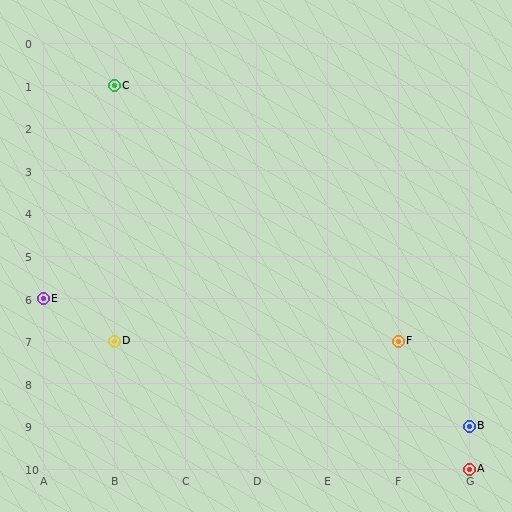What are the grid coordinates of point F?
Point F is at grid coordinates (F, 7).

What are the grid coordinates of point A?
Point A is at grid coordinates (G, 10).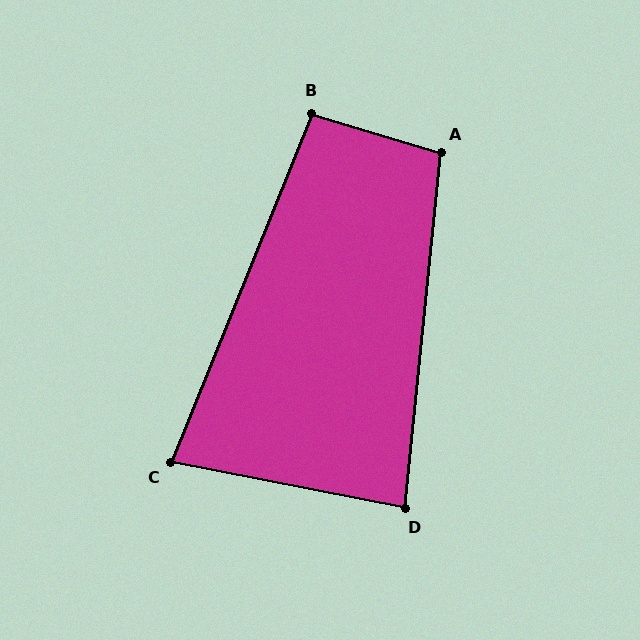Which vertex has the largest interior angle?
A, at approximately 101 degrees.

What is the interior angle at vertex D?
Approximately 85 degrees (acute).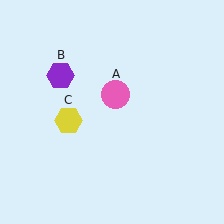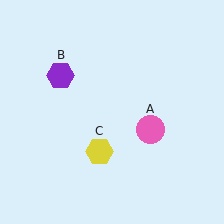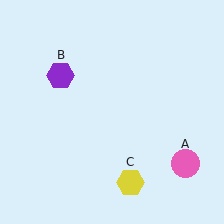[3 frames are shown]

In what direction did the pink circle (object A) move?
The pink circle (object A) moved down and to the right.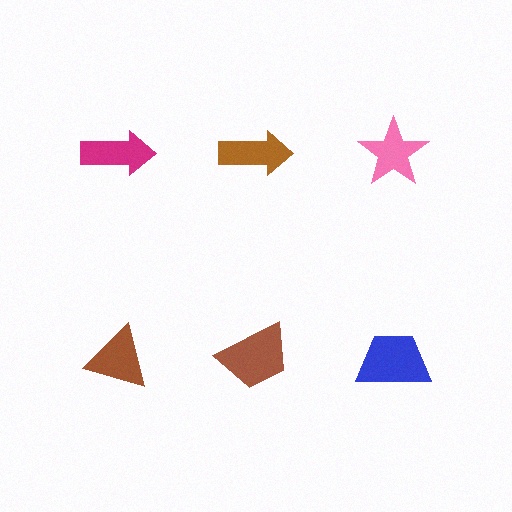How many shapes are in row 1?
3 shapes.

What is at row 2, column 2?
A brown trapezoid.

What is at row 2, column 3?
A blue trapezoid.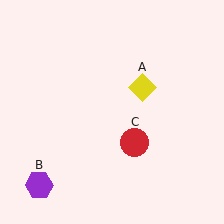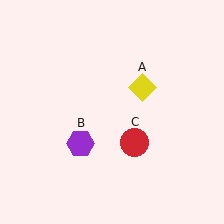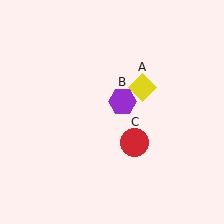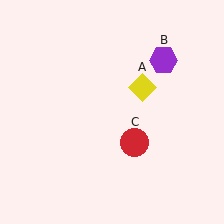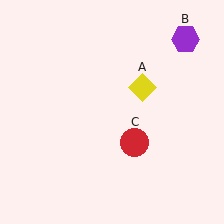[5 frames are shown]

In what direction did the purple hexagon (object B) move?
The purple hexagon (object B) moved up and to the right.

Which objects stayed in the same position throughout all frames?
Yellow diamond (object A) and red circle (object C) remained stationary.